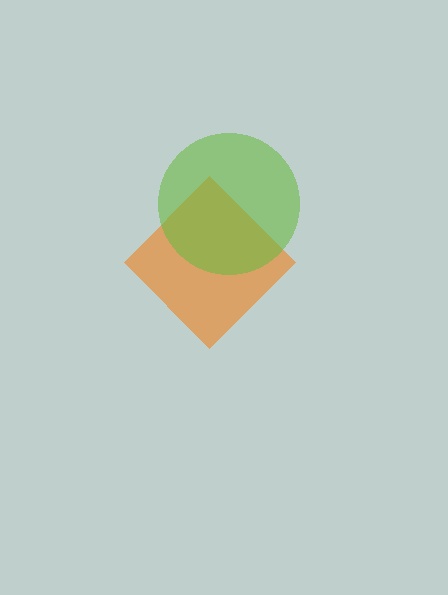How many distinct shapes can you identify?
There are 2 distinct shapes: an orange diamond, a lime circle.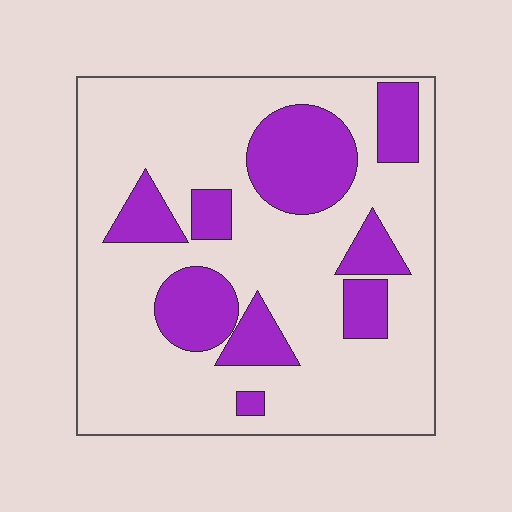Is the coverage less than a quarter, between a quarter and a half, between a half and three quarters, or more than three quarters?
Between a quarter and a half.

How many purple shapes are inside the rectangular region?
9.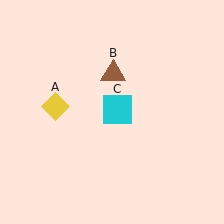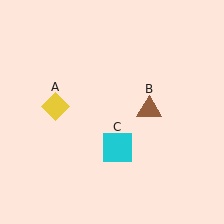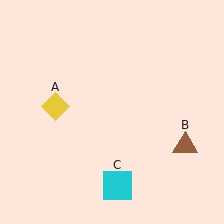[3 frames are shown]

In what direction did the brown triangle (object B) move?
The brown triangle (object B) moved down and to the right.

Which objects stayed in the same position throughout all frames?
Yellow diamond (object A) remained stationary.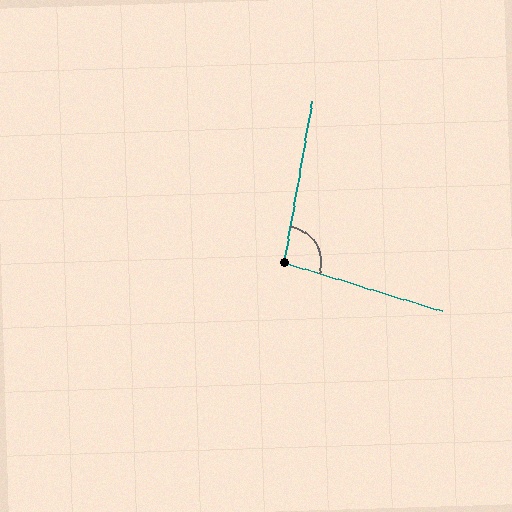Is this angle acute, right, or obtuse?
It is obtuse.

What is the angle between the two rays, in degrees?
Approximately 97 degrees.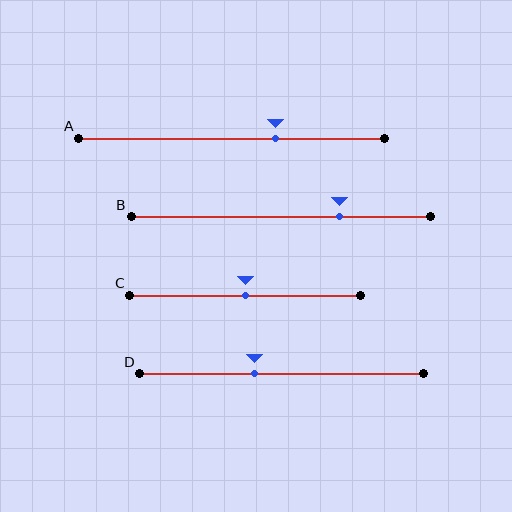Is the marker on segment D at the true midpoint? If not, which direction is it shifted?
No, the marker on segment D is shifted to the left by about 9% of the segment length.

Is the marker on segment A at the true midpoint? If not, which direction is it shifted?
No, the marker on segment A is shifted to the right by about 14% of the segment length.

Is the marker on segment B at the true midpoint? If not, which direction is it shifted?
No, the marker on segment B is shifted to the right by about 19% of the segment length.